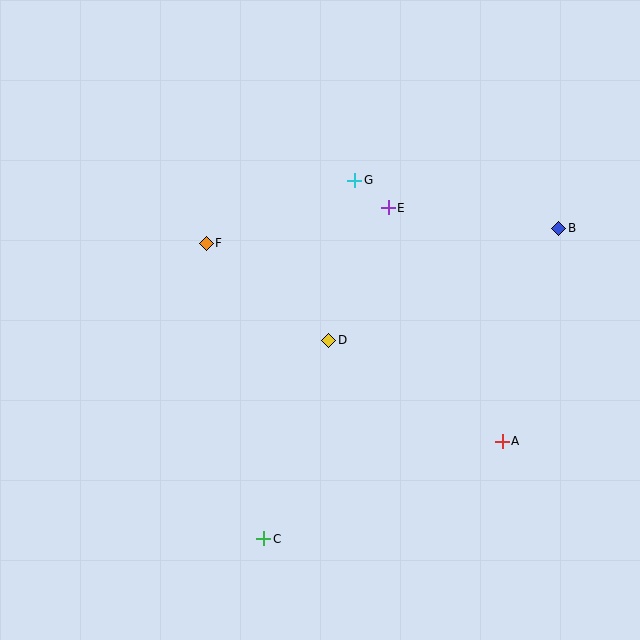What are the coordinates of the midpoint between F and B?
The midpoint between F and B is at (383, 236).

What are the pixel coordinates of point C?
Point C is at (264, 539).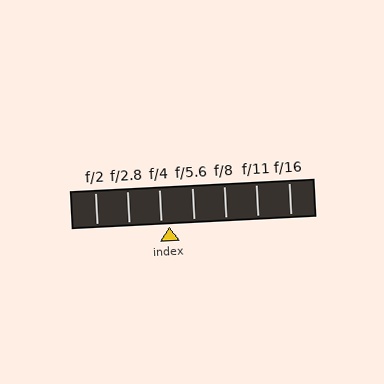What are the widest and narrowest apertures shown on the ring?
The widest aperture shown is f/2 and the narrowest is f/16.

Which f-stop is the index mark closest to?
The index mark is closest to f/4.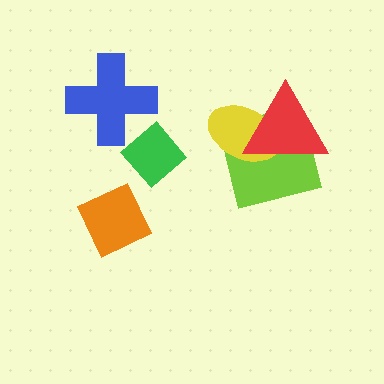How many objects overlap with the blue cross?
1 object overlaps with the blue cross.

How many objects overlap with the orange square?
0 objects overlap with the orange square.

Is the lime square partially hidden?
Yes, it is partially covered by another shape.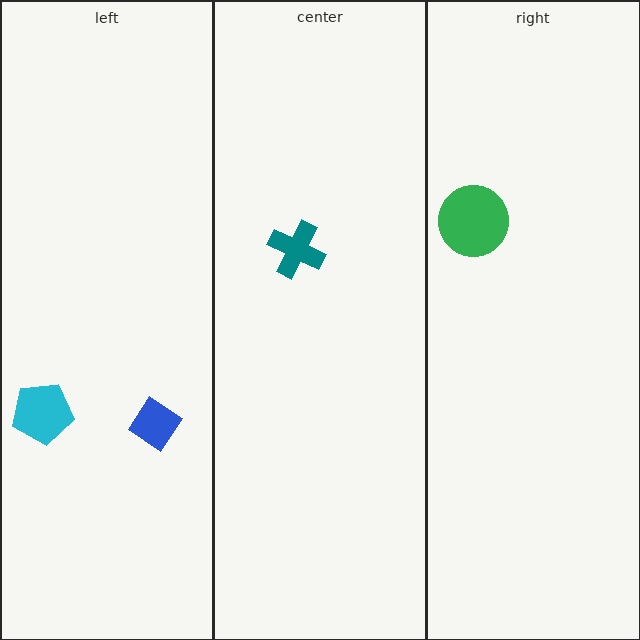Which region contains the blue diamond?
The left region.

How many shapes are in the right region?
1.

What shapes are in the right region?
The green circle.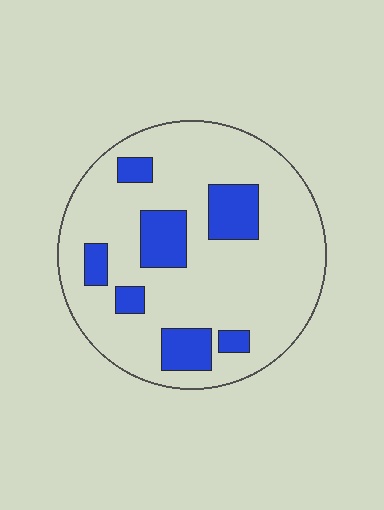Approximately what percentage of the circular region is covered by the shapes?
Approximately 20%.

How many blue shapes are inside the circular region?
7.